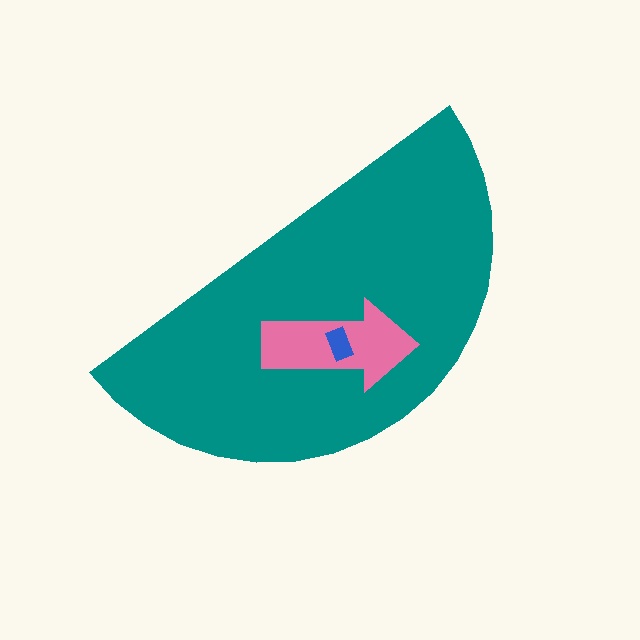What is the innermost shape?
The blue rectangle.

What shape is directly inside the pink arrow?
The blue rectangle.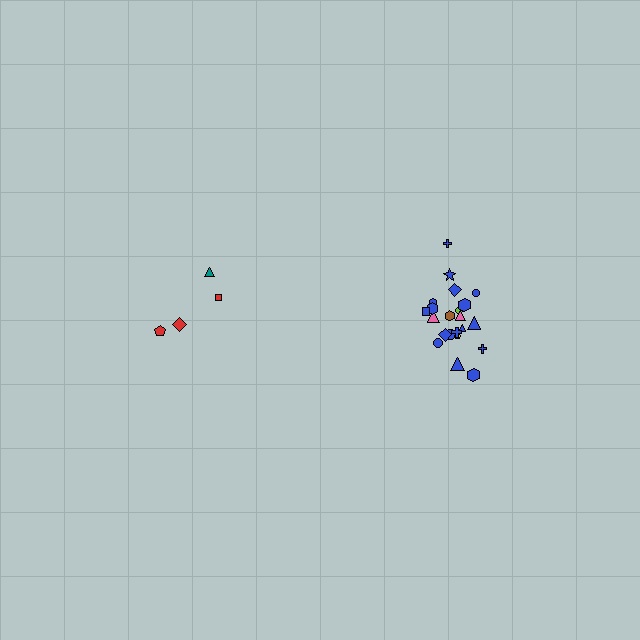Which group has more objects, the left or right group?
The right group.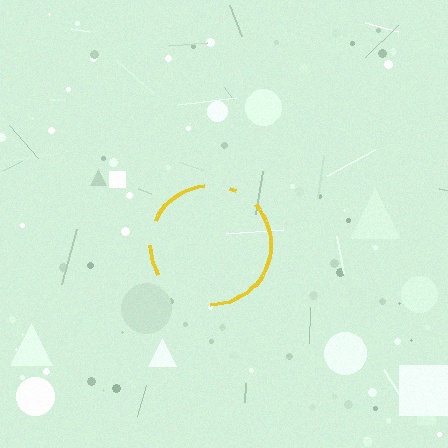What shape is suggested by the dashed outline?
The dashed outline suggests a circle.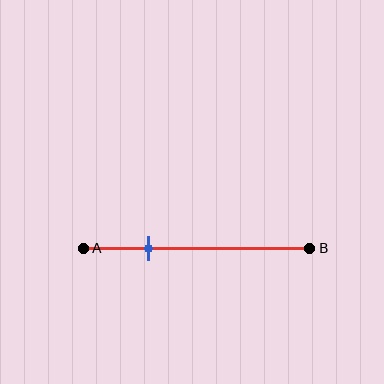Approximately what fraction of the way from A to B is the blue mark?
The blue mark is approximately 30% of the way from A to B.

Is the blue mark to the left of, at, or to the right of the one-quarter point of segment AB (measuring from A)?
The blue mark is to the right of the one-quarter point of segment AB.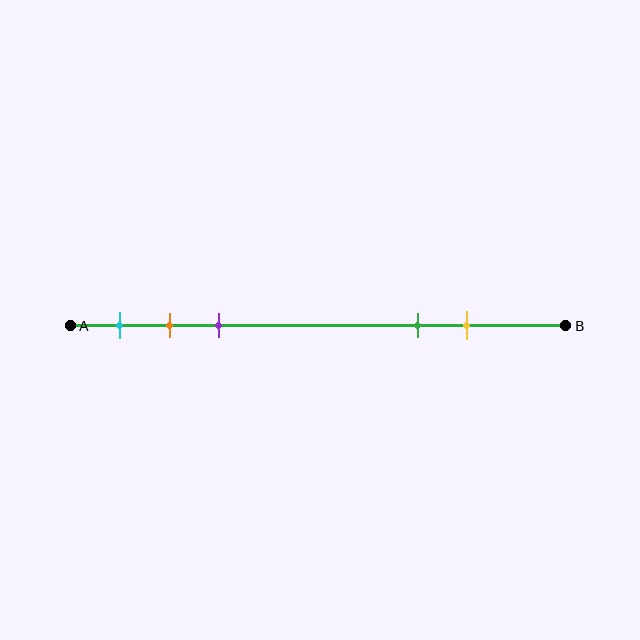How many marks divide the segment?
There are 5 marks dividing the segment.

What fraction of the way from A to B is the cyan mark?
The cyan mark is approximately 10% (0.1) of the way from A to B.